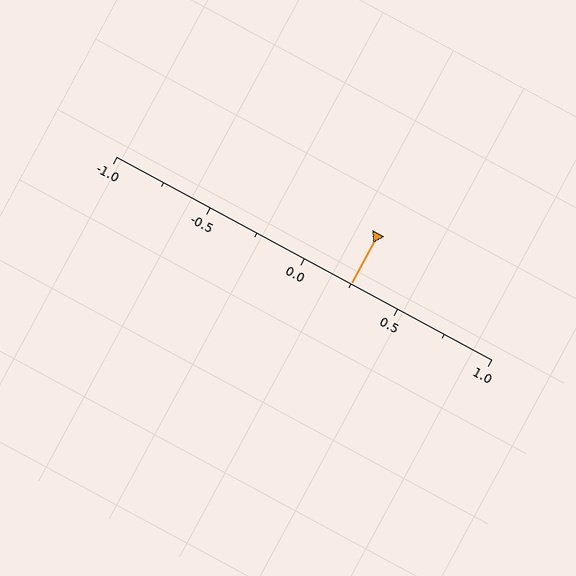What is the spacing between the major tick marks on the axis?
The major ticks are spaced 0.5 apart.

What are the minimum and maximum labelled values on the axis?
The axis runs from -1.0 to 1.0.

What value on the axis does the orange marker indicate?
The marker indicates approximately 0.25.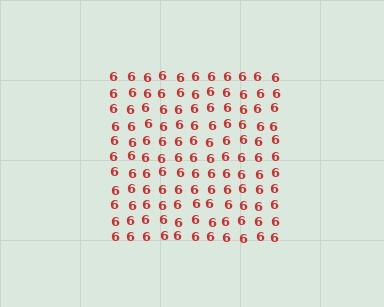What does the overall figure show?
The overall figure shows a square.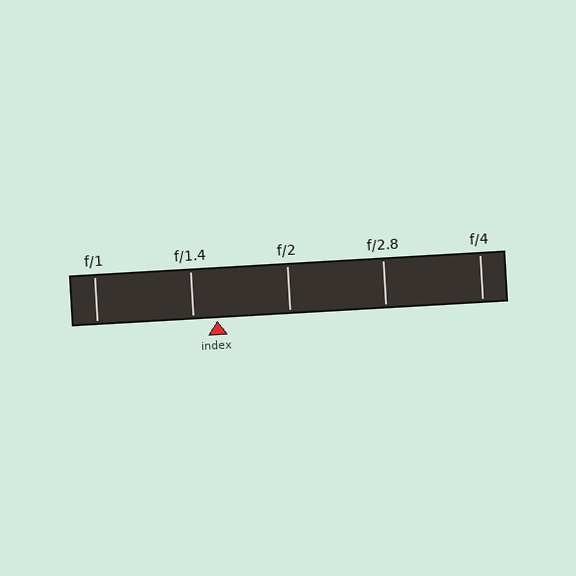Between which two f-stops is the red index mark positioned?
The index mark is between f/1.4 and f/2.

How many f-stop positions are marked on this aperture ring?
There are 5 f-stop positions marked.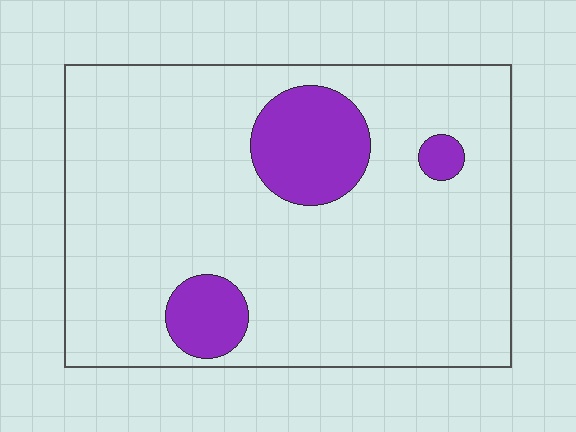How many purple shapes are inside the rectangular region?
3.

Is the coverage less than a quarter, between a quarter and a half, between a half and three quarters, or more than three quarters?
Less than a quarter.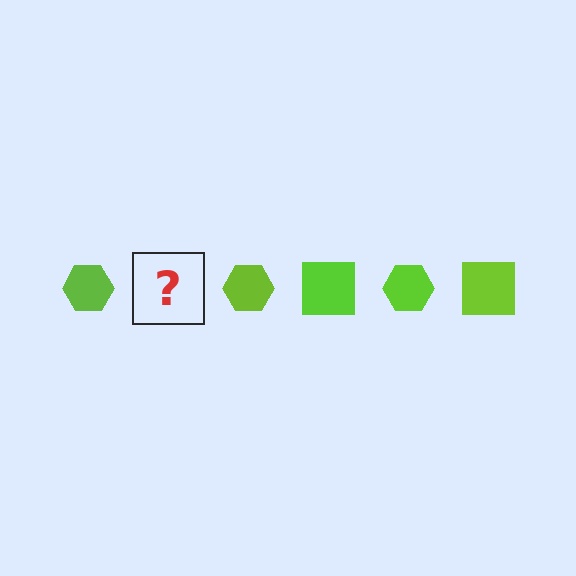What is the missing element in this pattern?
The missing element is a lime square.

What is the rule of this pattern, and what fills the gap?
The rule is that the pattern cycles through hexagon, square shapes in lime. The gap should be filled with a lime square.